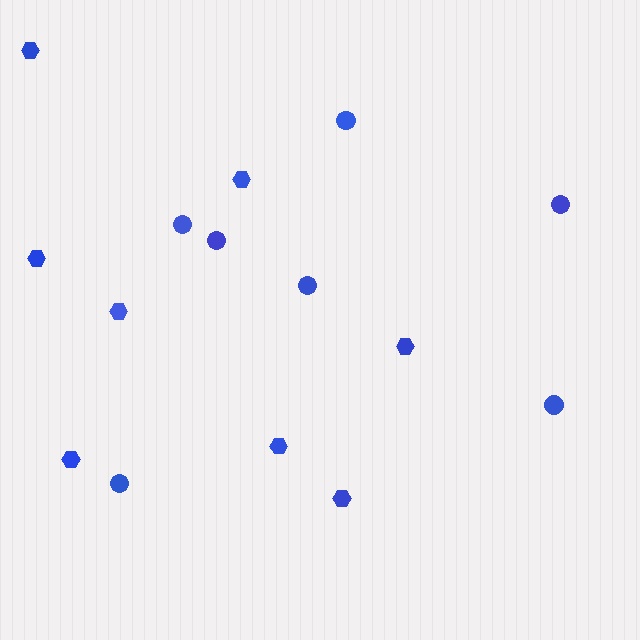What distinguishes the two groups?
There are 2 groups: one group of hexagons (8) and one group of circles (7).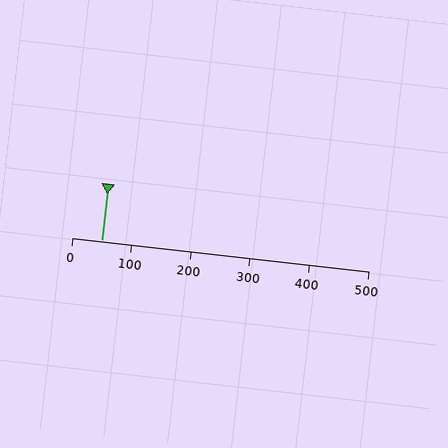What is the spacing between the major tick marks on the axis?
The major ticks are spaced 100 apart.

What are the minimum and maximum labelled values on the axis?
The axis runs from 0 to 500.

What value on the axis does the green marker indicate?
The marker indicates approximately 50.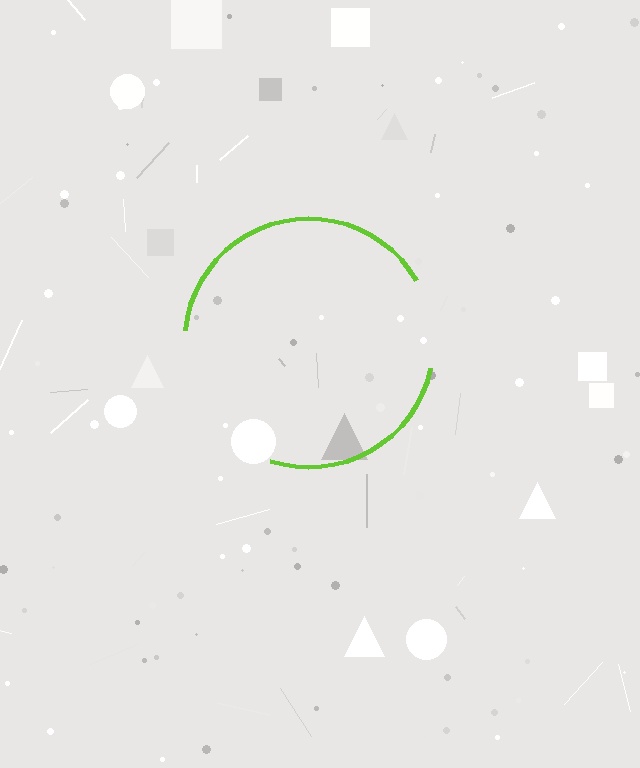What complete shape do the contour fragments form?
The contour fragments form a circle.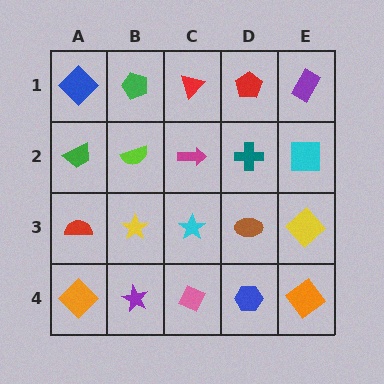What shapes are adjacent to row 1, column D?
A teal cross (row 2, column D), a red triangle (row 1, column C), a purple rectangle (row 1, column E).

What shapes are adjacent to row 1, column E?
A cyan square (row 2, column E), a red pentagon (row 1, column D).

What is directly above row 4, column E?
A yellow diamond.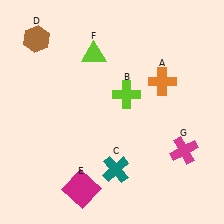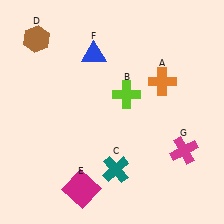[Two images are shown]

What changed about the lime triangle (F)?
In Image 1, F is lime. In Image 2, it changed to blue.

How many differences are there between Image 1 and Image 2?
There is 1 difference between the two images.